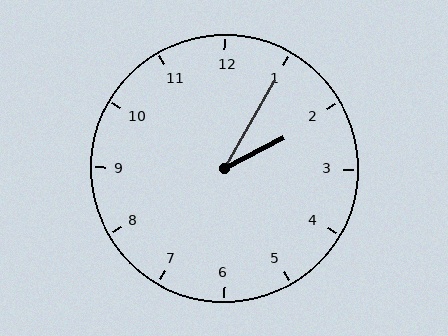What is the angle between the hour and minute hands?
Approximately 32 degrees.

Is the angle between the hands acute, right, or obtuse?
It is acute.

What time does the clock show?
2:05.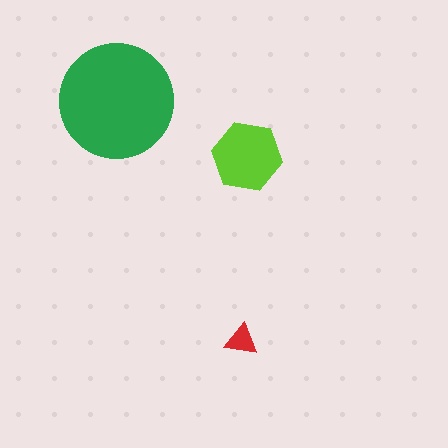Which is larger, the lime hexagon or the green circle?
The green circle.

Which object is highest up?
The green circle is topmost.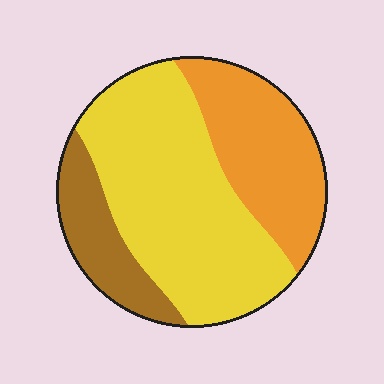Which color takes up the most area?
Yellow, at roughly 55%.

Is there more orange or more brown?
Orange.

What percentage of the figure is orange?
Orange takes up between a quarter and a half of the figure.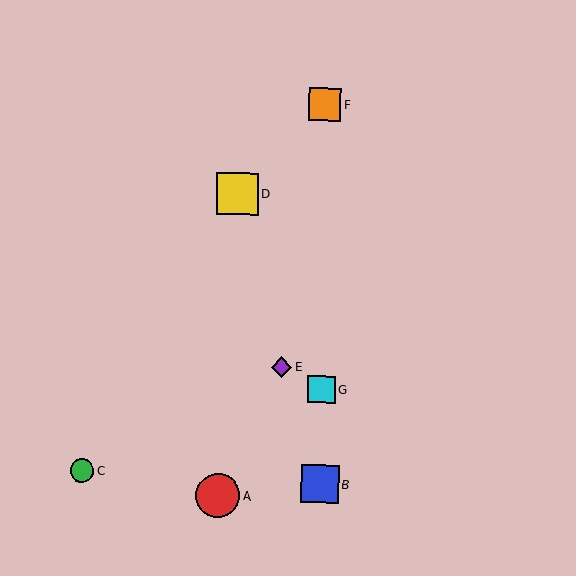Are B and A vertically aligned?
No, B is at x≈320 and A is at x≈218.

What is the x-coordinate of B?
Object B is at x≈320.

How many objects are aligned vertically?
3 objects (B, F, G) are aligned vertically.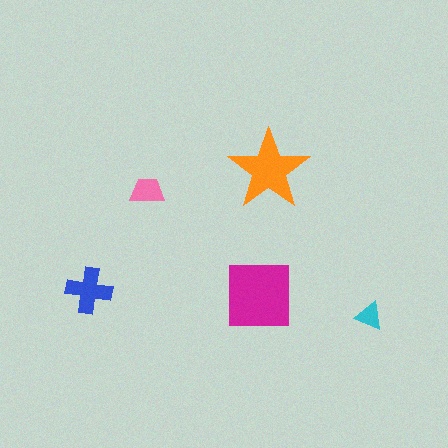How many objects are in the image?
There are 5 objects in the image.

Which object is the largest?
The magenta square.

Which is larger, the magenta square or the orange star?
The magenta square.